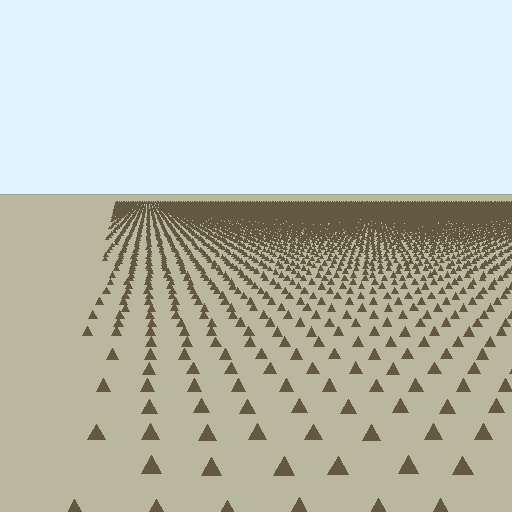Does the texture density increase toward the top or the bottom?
Density increases toward the top.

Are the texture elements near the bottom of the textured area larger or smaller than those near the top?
Larger. Near the bottom, elements are closer to the viewer and appear at a bigger on-screen size.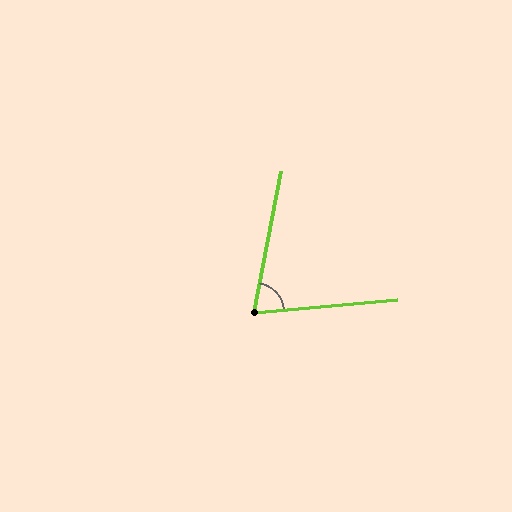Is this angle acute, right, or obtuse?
It is acute.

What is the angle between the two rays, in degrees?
Approximately 74 degrees.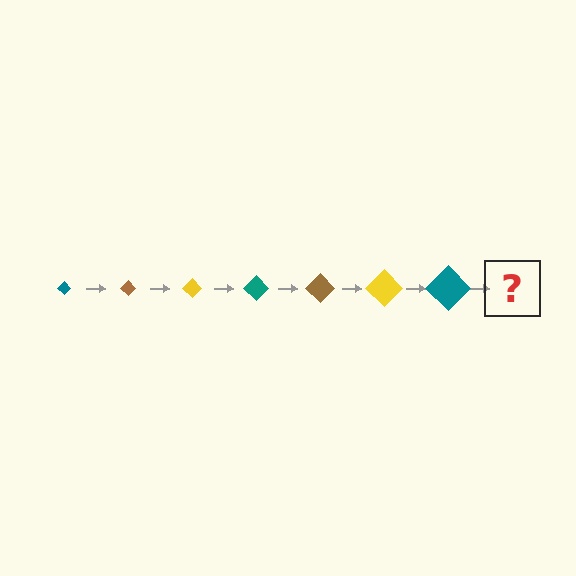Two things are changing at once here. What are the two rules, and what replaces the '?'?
The two rules are that the diamond grows larger each step and the color cycles through teal, brown, and yellow. The '?' should be a brown diamond, larger than the previous one.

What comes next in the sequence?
The next element should be a brown diamond, larger than the previous one.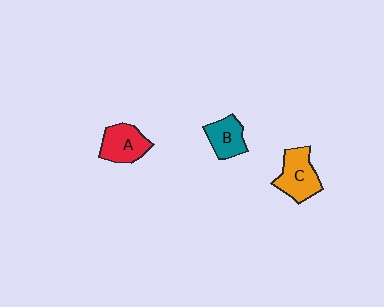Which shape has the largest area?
Shape C (orange).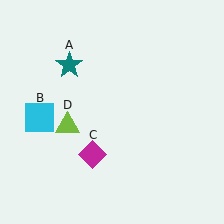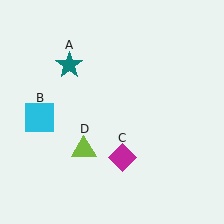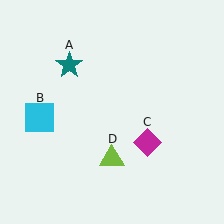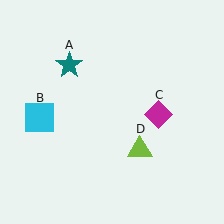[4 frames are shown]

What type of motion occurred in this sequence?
The magenta diamond (object C), lime triangle (object D) rotated counterclockwise around the center of the scene.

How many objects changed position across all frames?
2 objects changed position: magenta diamond (object C), lime triangle (object D).